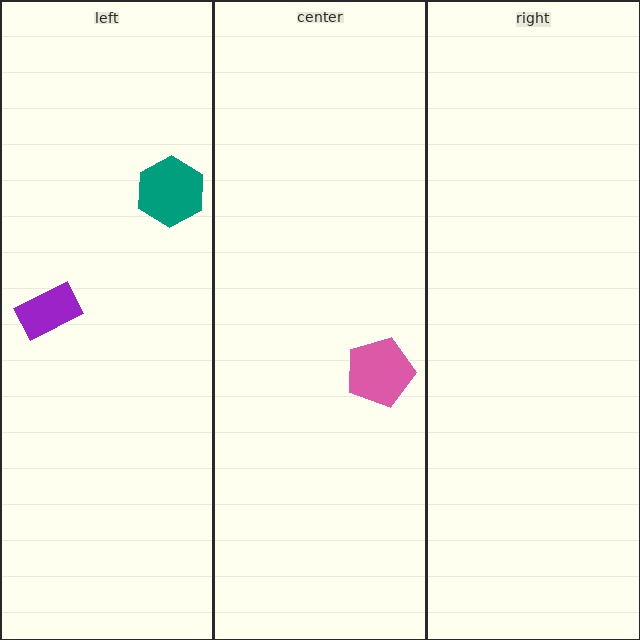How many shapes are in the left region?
2.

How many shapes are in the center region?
1.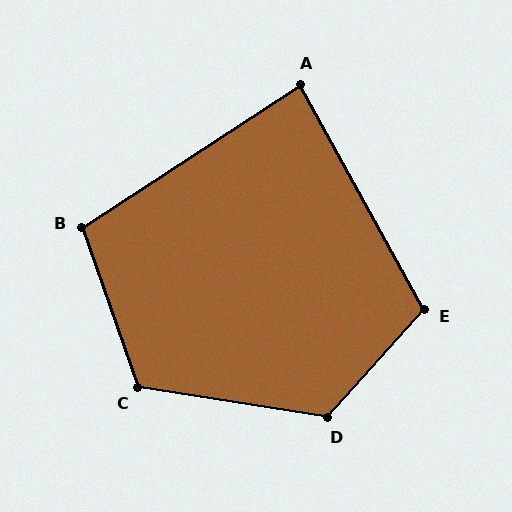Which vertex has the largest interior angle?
D, at approximately 123 degrees.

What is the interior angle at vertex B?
Approximately 104 degrees (obtuse).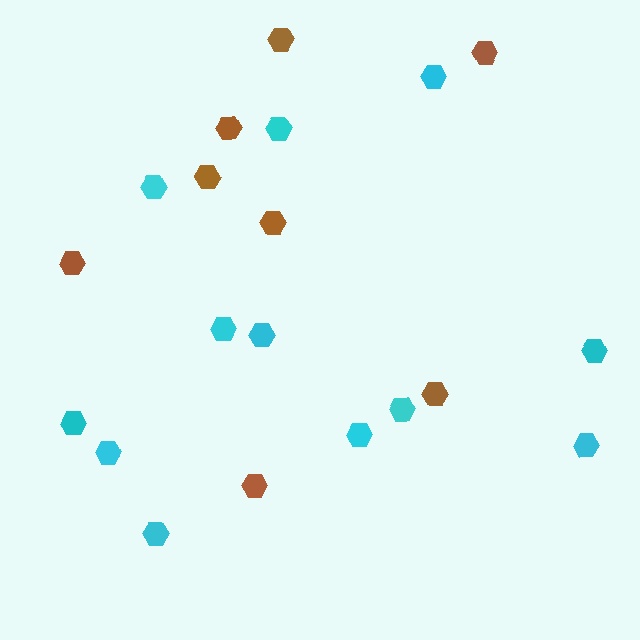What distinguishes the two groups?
There are 2 groups: one group of cyan hexagons (12) and one group of brown hexagons (8).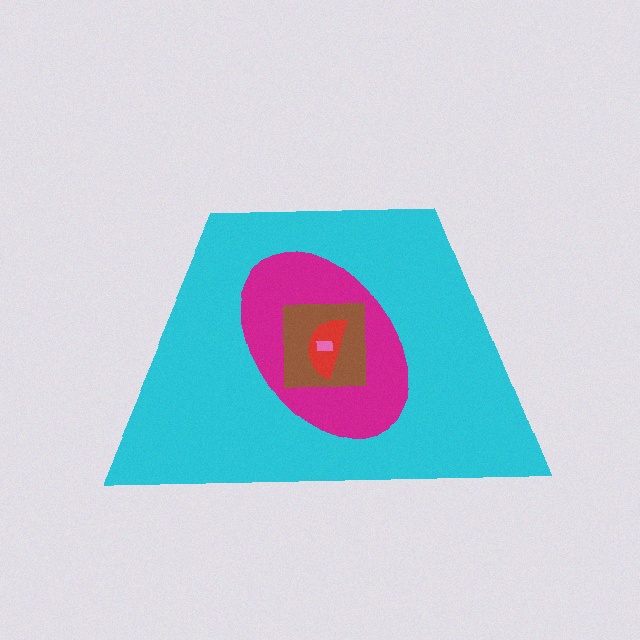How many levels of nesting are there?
5.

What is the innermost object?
The pink rectangle.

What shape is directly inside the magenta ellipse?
The brown square.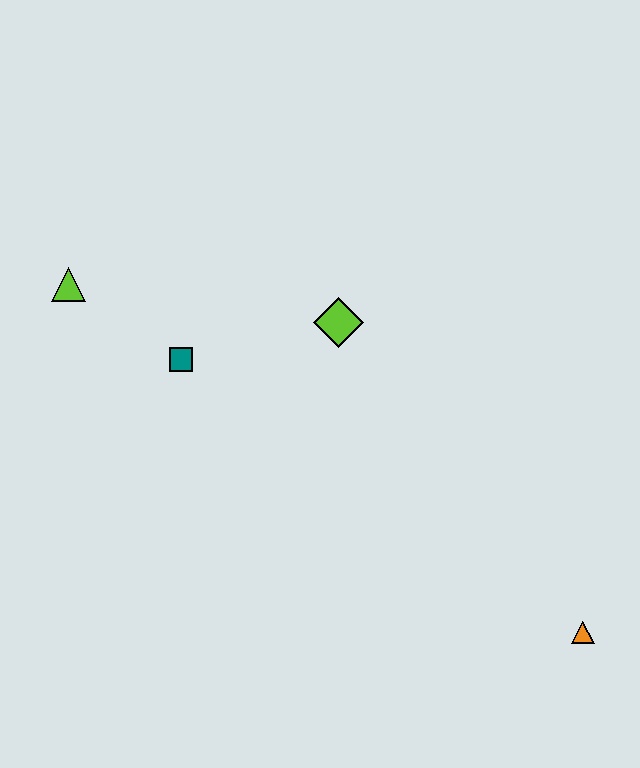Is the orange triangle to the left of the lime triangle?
No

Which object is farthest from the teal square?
The orange triangle is farthest from the teal square.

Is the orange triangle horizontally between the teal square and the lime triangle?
No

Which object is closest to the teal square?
The lime triangle is closest to the teal square.